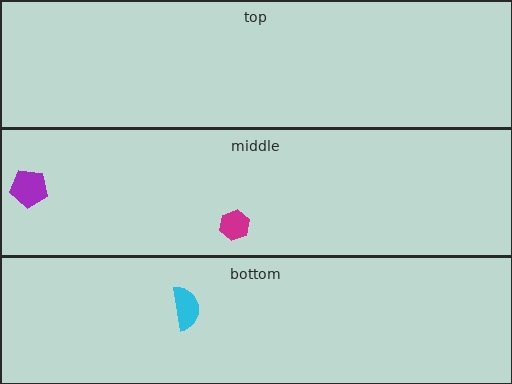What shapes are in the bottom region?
The cyan semicircle.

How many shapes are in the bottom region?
1.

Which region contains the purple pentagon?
The middle region.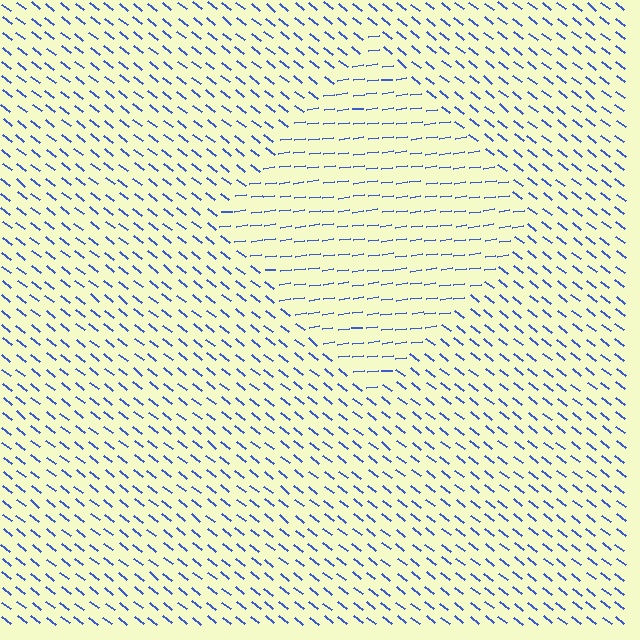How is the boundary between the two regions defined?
The boundary is defined purely by a change in line orientation (approximately 45 degrees difference). All lines are the same color and thickness.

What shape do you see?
I see a diamond.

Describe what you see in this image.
The image is filled with small blue line segments. A diamond region in the image has lines oriented differently from the surrounding lines, creating a visible texture boundary.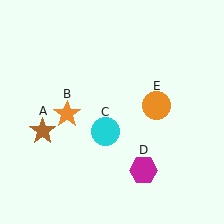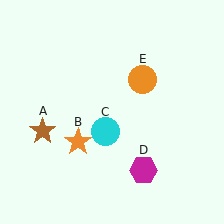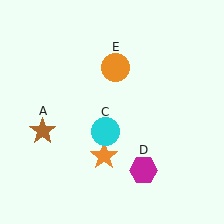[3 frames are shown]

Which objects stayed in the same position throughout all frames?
Brown star (object A) and cyan circle (object C) and magenta hexagon (object D) remained stationary.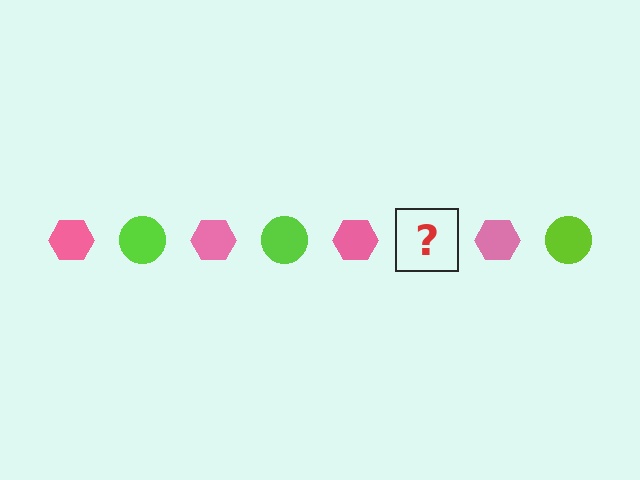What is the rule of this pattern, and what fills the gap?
The rule is that the pattern alternates between pink hexagon and lime circle. The gap should be filled with a lime circle.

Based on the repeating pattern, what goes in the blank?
The blank should be a lime circle.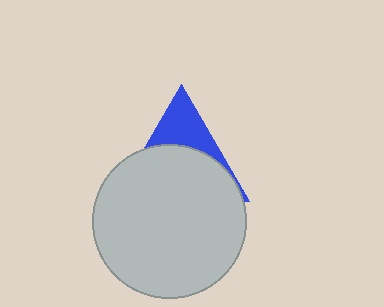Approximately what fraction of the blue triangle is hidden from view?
Roughly 67% of the blue triangle is hidden behind the light gray circle.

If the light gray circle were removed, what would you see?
You would see the complete blue triangle.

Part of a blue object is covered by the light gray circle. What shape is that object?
It is a triangle.